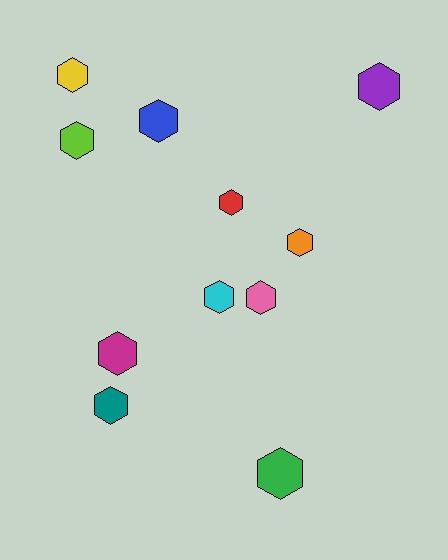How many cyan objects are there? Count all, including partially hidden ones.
There is 1 cyan object.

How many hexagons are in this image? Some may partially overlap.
There are 11 hexagons.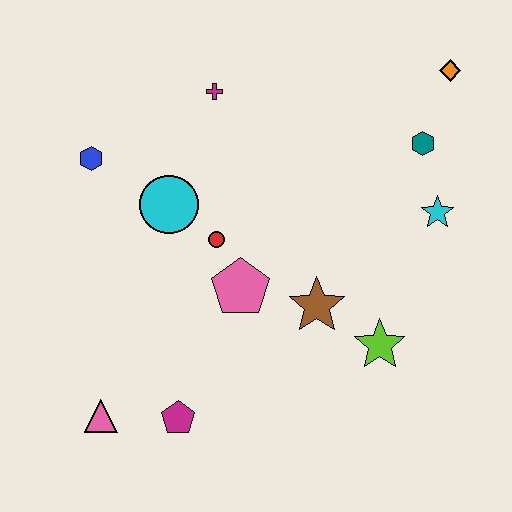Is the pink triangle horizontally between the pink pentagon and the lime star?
No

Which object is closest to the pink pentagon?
The red circle is closest to the pink pentagon.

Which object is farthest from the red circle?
The orange diamond is farthest from the red circle.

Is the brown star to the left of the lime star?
Yes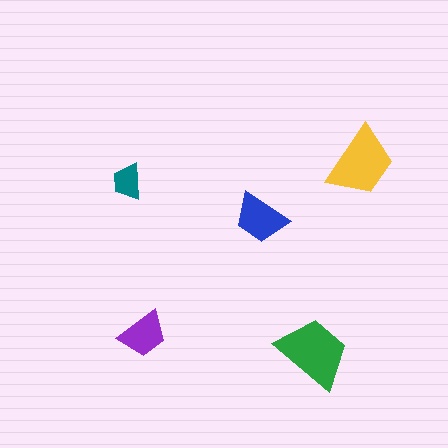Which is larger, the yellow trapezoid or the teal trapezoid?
The yellow one.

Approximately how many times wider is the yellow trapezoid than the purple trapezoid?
About 1.5 times wider.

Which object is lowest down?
The green trapezoid is bottommost.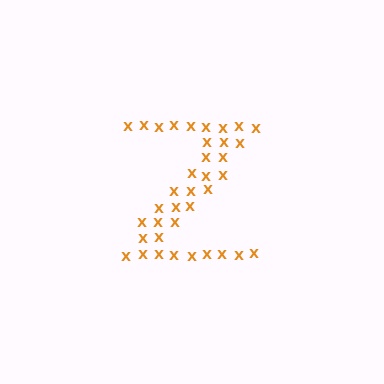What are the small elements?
The small elements are letter X's.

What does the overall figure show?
The overall figure shows the letter Z.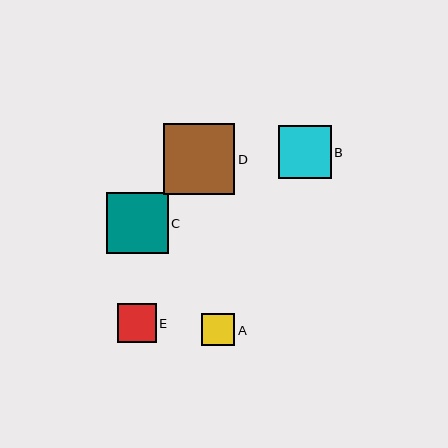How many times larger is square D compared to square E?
Square D is approximately 1.8 times the size of square E.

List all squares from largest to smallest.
From largest to smallest: D, C, B, E, A.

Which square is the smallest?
Square A is the smallest with a size of approximately 33 pixels.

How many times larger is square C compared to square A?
Square C is approximately 1.9 times the size of square A.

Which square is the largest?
Square D is the largest with a size of approximately 71 pixels.